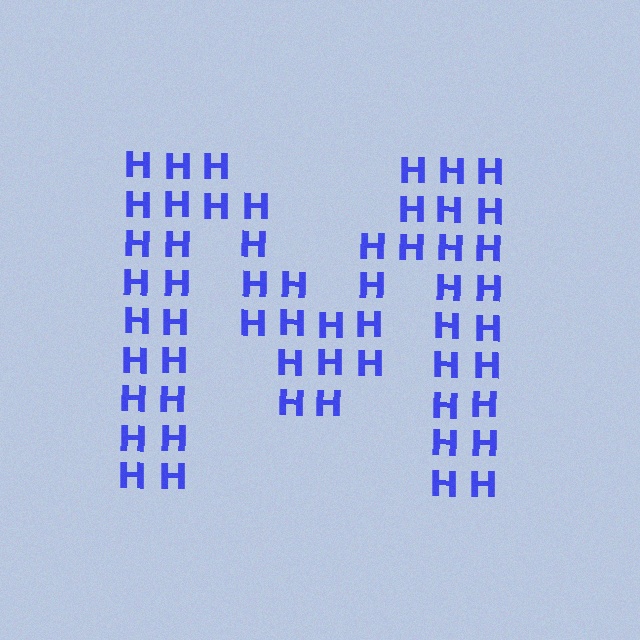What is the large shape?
The large shape is the letter M.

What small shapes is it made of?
It is made of small letter H's.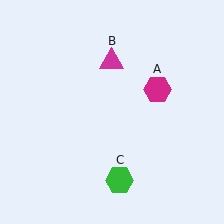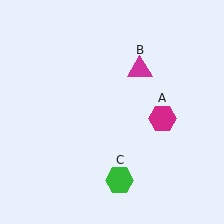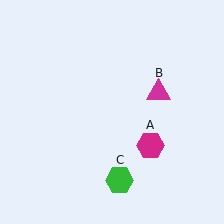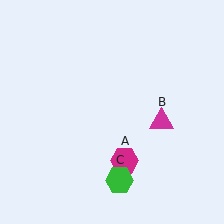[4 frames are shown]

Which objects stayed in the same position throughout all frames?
Green hexagon (object C) remained stationary.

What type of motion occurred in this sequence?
The magenta hexagon (object A), magenta triangle (object B) rotated clockwise around the center of the scene.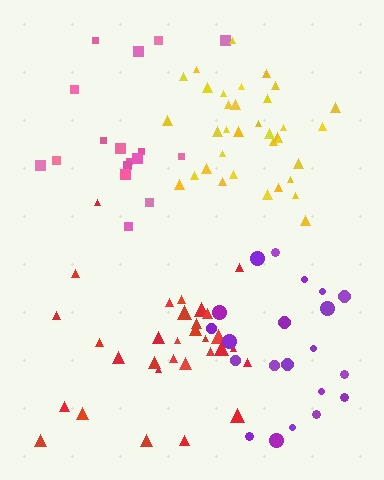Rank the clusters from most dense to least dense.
yellow, red, pink, purple.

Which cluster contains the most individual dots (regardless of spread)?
Yellow (35).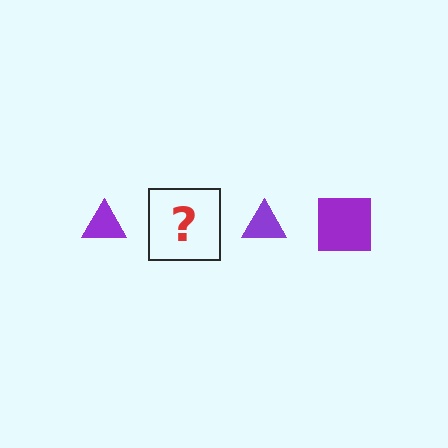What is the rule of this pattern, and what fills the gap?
The rule is that the pattern cycles through triangle, square shapes in purple. The gap should be filled with a purple square.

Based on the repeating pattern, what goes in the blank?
The blank should be a purple square.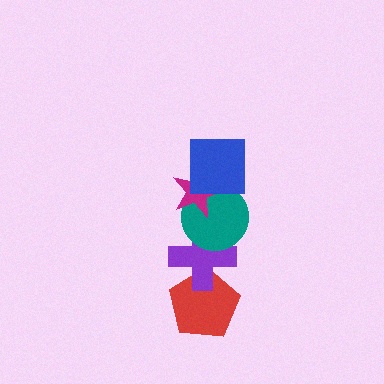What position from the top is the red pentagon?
The red pentagon is 5th from the top.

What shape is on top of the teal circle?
The magenta star is on top of the teal circle.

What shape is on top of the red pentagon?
The purple cross is on top of the red pentagon.